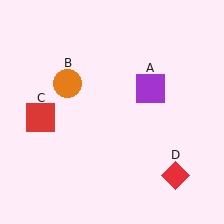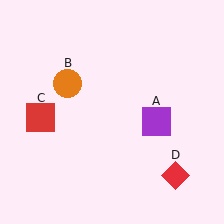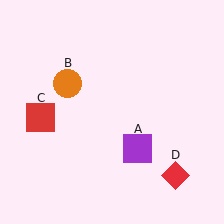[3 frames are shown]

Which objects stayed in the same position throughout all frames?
Orange circle (object B) and red square (object C) and red diamond (object D) remained stationary.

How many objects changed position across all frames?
1 object changed position: purple square (object A).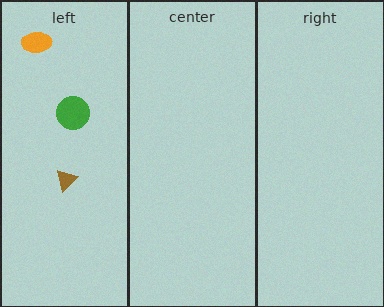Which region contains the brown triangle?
The left region.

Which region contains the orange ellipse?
The left region.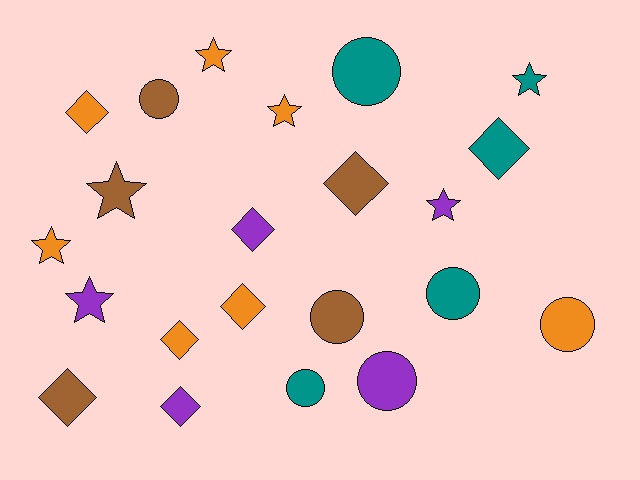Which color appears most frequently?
Orange, with 7 objects.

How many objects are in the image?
There are 22 objects.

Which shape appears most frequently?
Diamond, with 8 objects.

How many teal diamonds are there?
There is 1 teal diamond.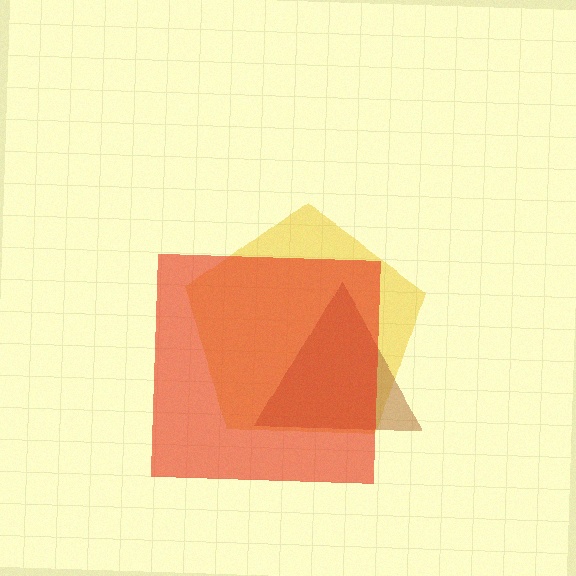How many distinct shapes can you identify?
There are 3 distinct shapes: a yellow pentagon, a brown triangle, a red square.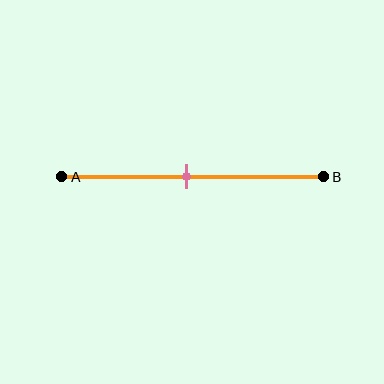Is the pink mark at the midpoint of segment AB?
Yes, the mark is approximately at the midpoint.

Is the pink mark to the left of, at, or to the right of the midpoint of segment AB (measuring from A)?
The pink mark is approximately at the midpoint of segment AB.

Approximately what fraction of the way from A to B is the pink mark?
The pink mark is approximately 50% of the way from A to B.